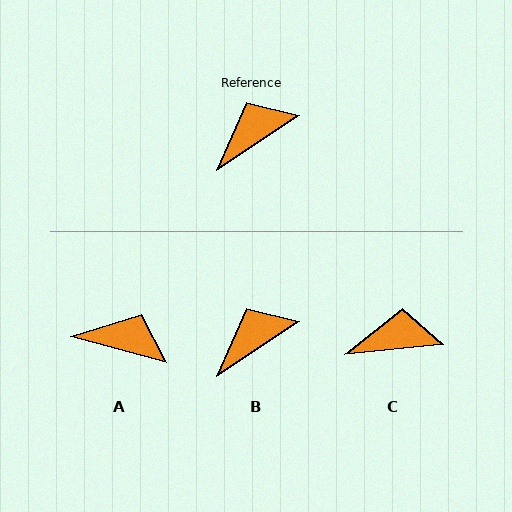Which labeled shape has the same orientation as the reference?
B.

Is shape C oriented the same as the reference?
No, it is off by about 28 degrees.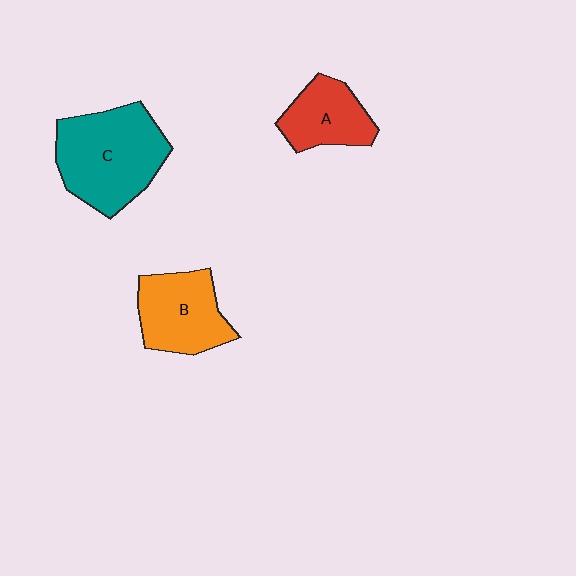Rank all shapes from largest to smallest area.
From largest to smallest: C (teal), B (orange), A (red).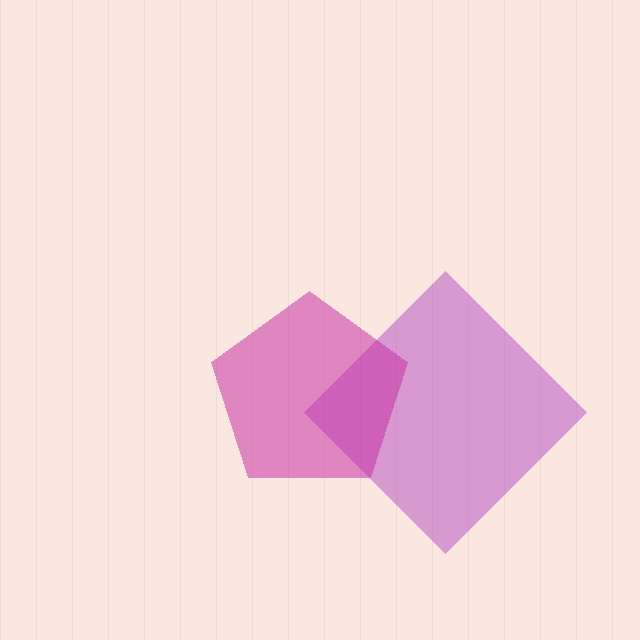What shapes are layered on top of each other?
The layered shapes are: a purple diamond, a magenta pentagon.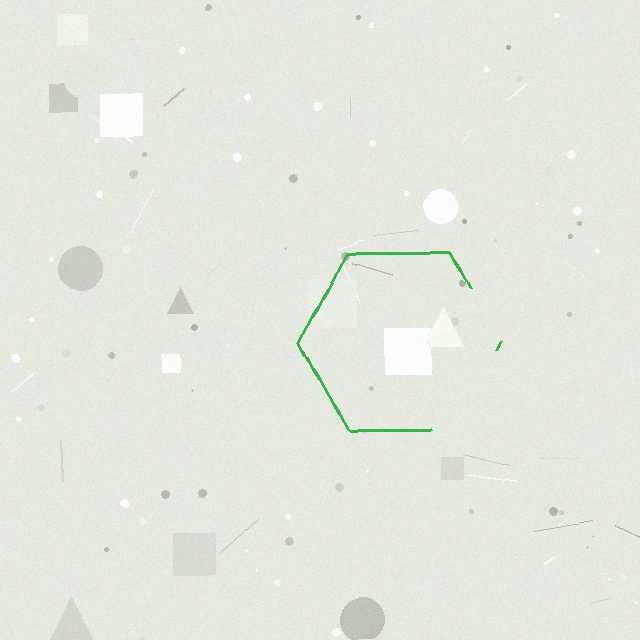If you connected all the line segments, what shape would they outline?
They would outline a hexagon.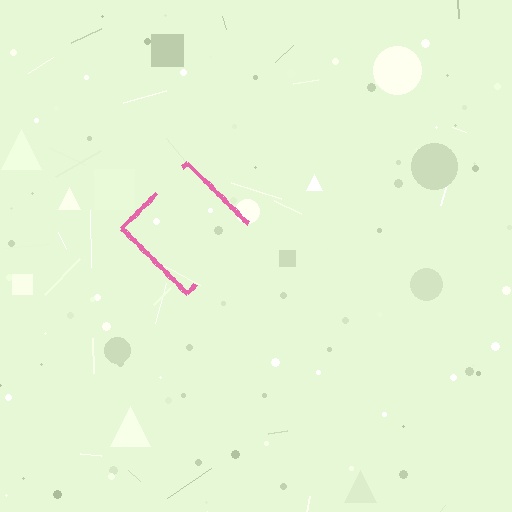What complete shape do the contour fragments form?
The contour fragments form a diamond.